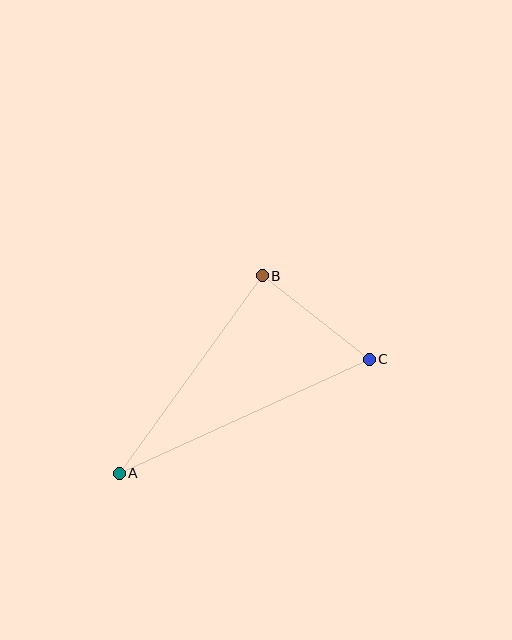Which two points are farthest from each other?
Points A and C are farthest from each other.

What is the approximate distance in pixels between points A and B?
The distance between A and B is approximately 244 pixels.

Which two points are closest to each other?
Points B and C are closest to each other.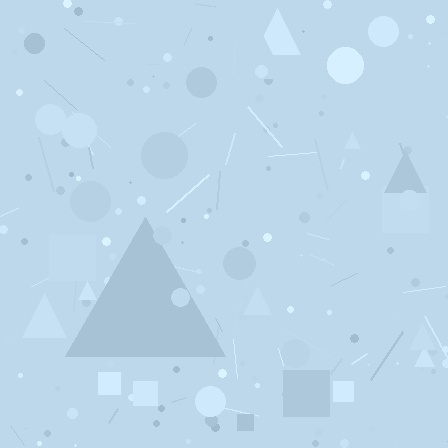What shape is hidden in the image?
A triangle is hidden in the image.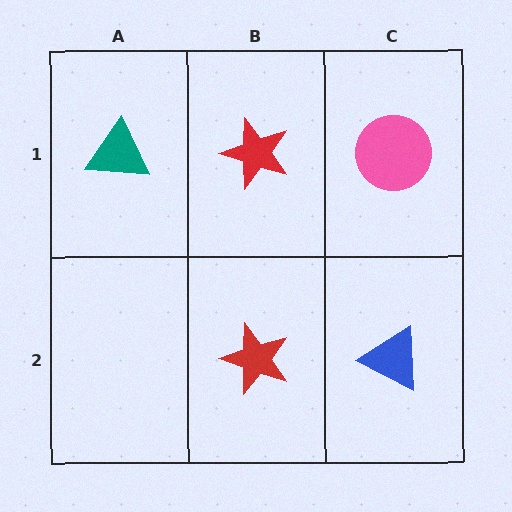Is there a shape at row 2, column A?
No, that cell is empty.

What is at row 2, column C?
A blue triangle.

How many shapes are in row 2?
2 shapes.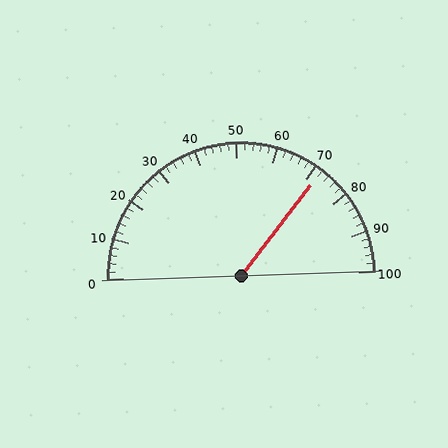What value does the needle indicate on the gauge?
The needle indicates approximately 72.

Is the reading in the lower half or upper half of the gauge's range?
The reading is in the upper half of the range (0 to 100).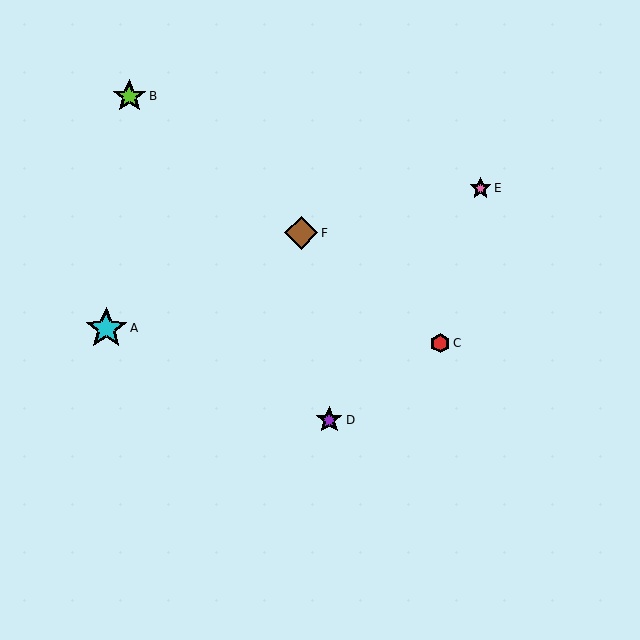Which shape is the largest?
The cyan star (labeled A) is the largest.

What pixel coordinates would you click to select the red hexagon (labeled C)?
Click at (440, 343) to select the red hexagon C.